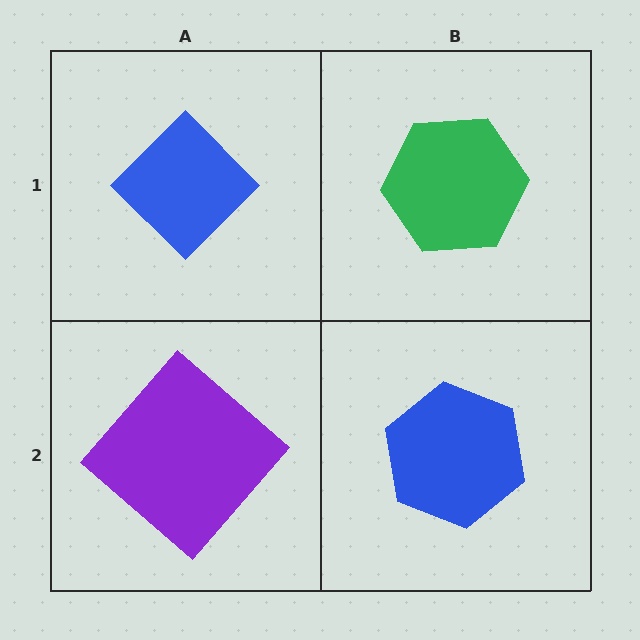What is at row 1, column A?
A blue diamond.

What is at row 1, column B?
A green hexagon.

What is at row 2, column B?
A blue hexagon.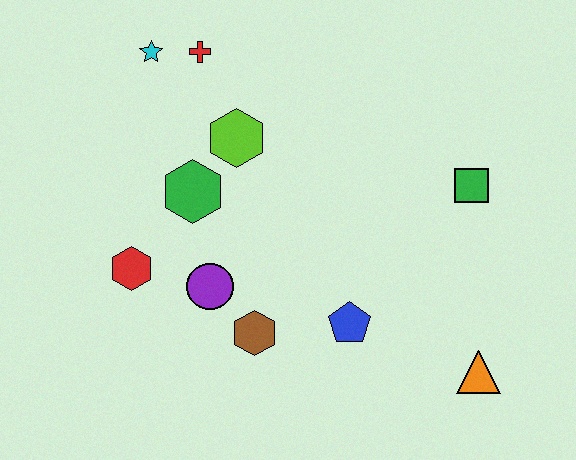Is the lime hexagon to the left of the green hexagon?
No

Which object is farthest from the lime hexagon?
The orange triangle is farthest from the lime hexagon.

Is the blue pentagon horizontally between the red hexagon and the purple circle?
No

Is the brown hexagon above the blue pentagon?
No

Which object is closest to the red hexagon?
The purple circle is closest to the red hexagon.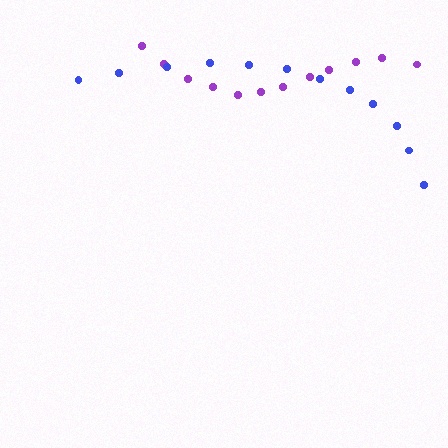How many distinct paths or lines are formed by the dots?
There are 2 distinct paths.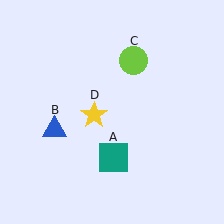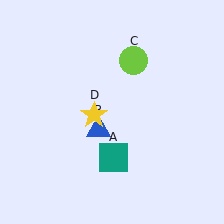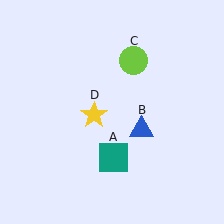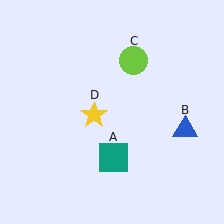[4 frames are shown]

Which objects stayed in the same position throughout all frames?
Teal square (object A) and lime circle (object C) and yellow star (object D) remained stationary.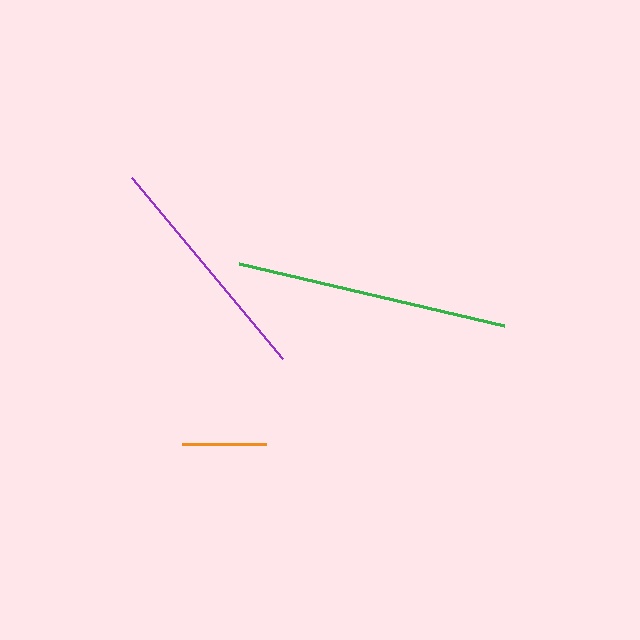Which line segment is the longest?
The green line is the longest at approximately 272 pixels.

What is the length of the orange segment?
The orange segment is approximately 84 pixels long.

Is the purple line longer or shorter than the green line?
The green line is longer than the purple line.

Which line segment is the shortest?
The orange line is the shortest at approximately 84 pixels.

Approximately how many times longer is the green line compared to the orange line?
The green line is approximately 3.2 times the length of the orange line.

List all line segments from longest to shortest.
From longest to shortest: green, purple, orange.